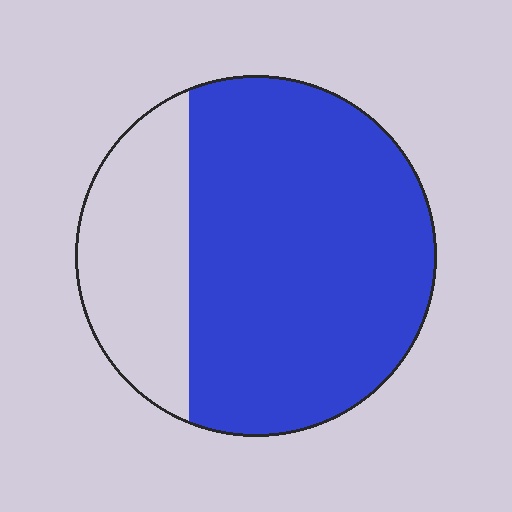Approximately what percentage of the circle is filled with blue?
Approximately 75%.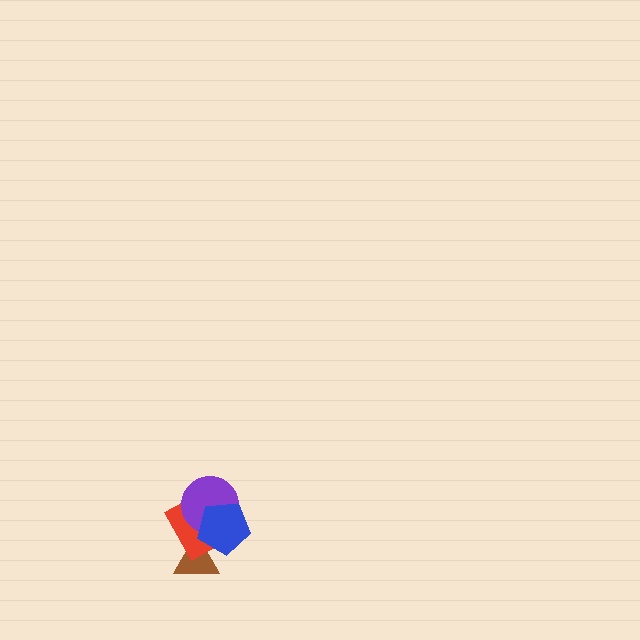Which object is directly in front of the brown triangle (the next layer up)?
The red rectangle is directly in front of the brown triangle.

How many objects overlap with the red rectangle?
3 objects overlap with the red rectangle.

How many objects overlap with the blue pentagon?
3 objects overlap with the blue pentagon.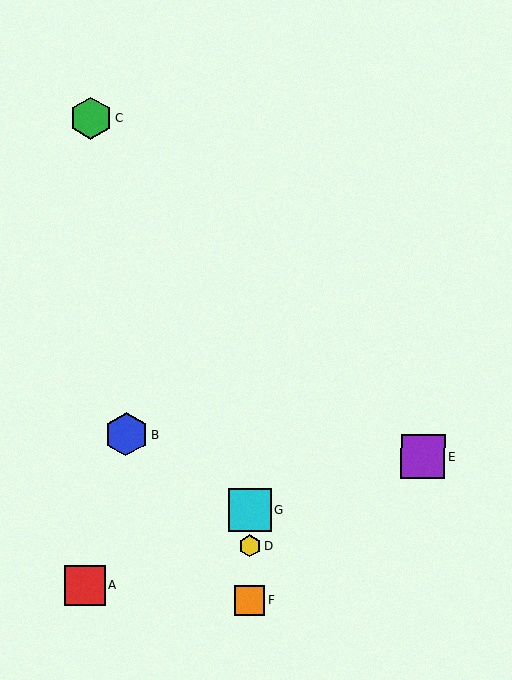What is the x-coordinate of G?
Object G is at x≈250.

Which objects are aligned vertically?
Objects D, F, G are aligned vertically.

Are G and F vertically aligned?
Yes, both are at x≈250.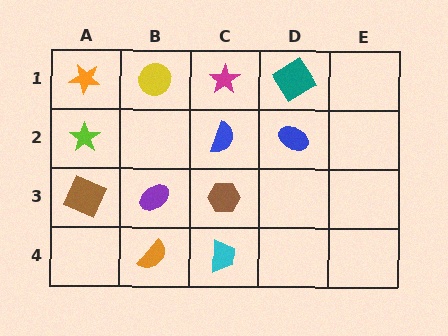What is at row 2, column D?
A blue ellipse.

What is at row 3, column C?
A brown hexagon.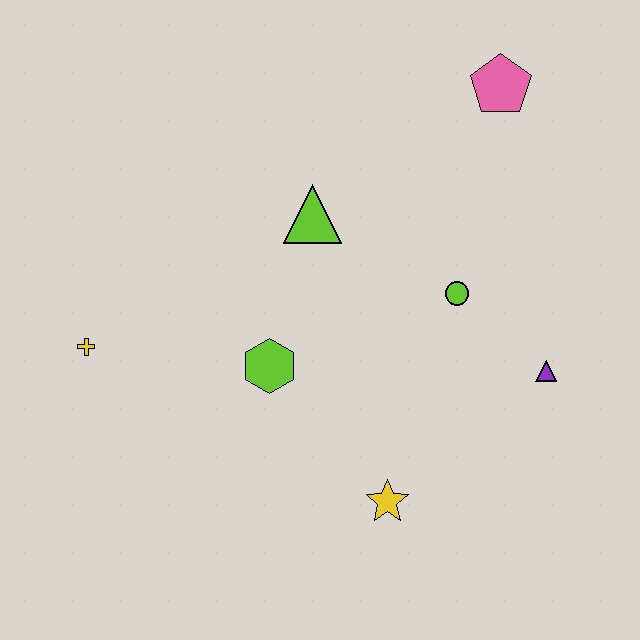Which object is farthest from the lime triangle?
The yellow star is farthest from the lime triangle.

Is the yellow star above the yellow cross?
No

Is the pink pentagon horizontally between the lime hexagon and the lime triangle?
No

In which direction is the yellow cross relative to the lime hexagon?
The yellow cross is to the left of the lime hexagon.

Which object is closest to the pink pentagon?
The lime circle is closest to the pink pentagon.